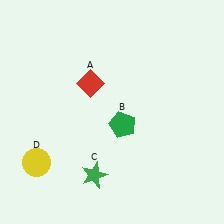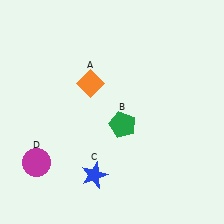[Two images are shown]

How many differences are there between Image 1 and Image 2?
There are 3 differences between the two images.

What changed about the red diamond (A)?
In Image 1, A is red. In Image 2, it changed to orange.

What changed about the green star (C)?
In Image 1, C is green. In Image 2, it changed to blue.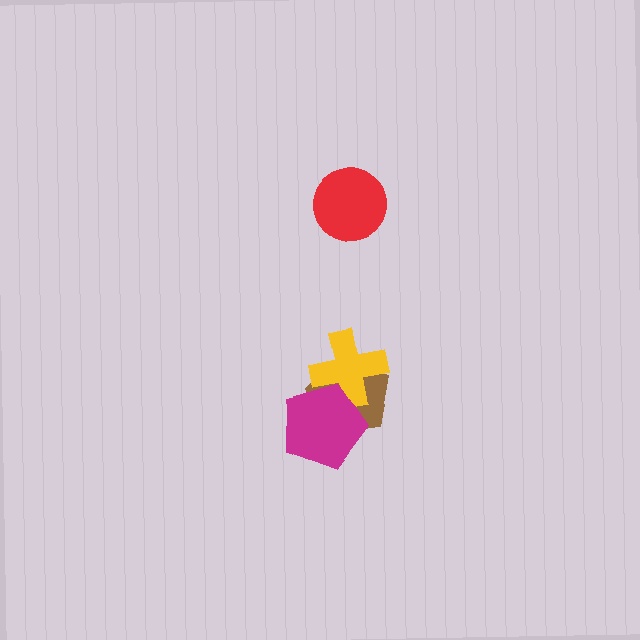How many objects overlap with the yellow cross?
2 objects overlap with the yellow cross.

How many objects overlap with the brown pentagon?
2 objects overlap with the brown pentagon.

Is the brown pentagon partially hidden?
Yes, it is partially covered by another shape.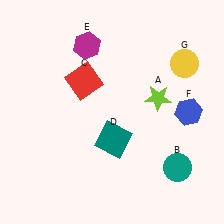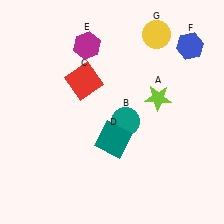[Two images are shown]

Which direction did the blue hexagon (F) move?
The blue hexagon (F) moved up.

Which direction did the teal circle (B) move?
The teal circle (B) moved left.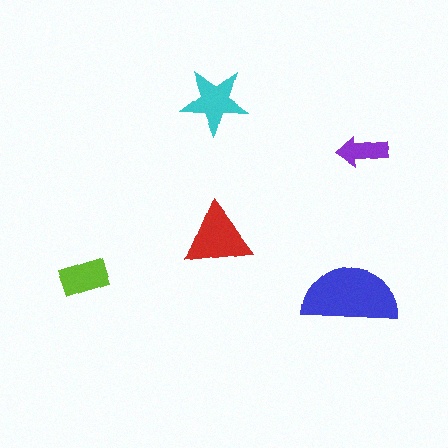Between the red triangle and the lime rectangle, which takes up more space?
The red triangle.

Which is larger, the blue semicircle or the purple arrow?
The blue semicircle.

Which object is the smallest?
The purple arrow.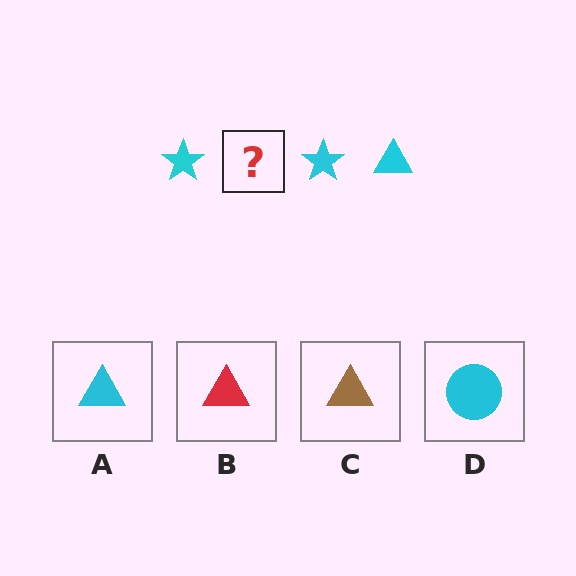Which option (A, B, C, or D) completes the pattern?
A.